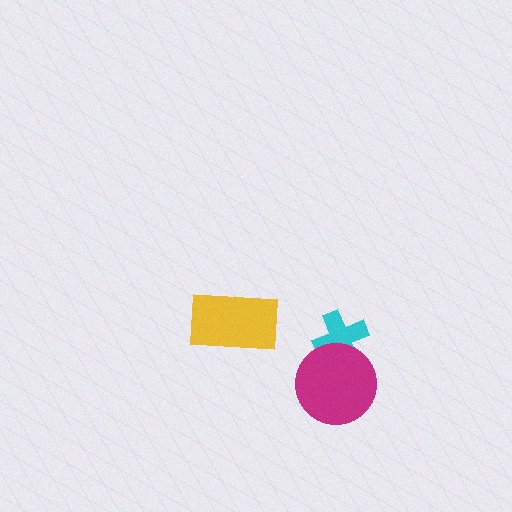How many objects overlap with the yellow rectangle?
0 objects overlap with the yellow rectangle.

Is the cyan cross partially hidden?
Yes, it is partially covered by another shape.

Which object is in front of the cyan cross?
The magenta circle is in front of the cyan cross.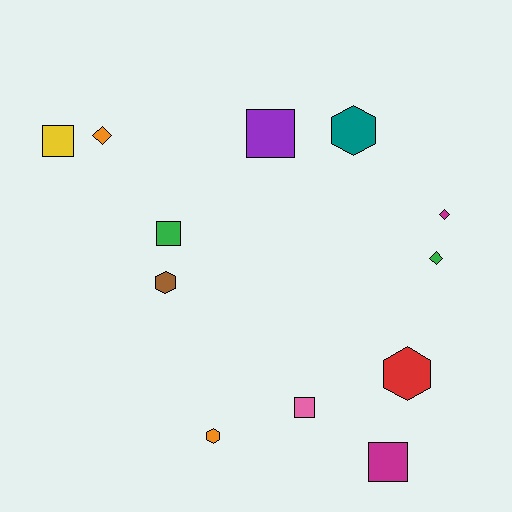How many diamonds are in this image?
There are 3 diamonds.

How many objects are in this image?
There are 12 objects.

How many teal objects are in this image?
There is 1 teal object.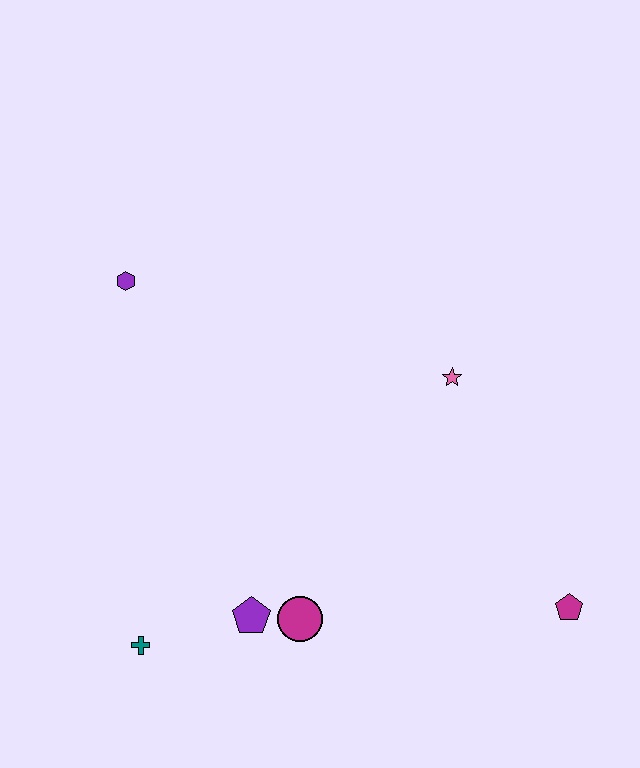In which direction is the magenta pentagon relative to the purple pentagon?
The magenta pentagon is to the right of the purple pentagon.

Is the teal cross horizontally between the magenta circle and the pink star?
No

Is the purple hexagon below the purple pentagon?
No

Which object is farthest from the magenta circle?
The purple hexagon is farthest from the magenta circle.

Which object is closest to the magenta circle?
The purple pentagon is closest to the magenta circle.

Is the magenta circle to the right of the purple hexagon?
Yes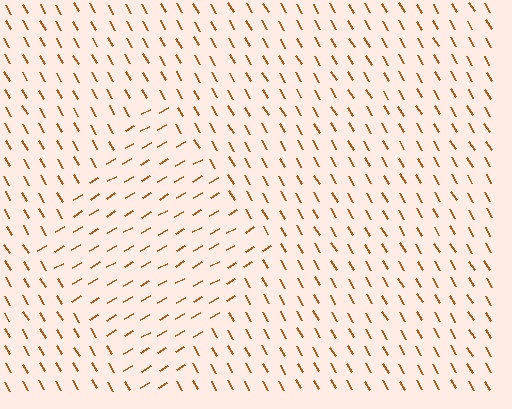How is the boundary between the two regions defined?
The boundary is defined purely by a change in line orientation (approximately 89 degrees difference). All lines are the same color and thickness.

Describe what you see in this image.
The image is filled with small brown line segments. A diamond region in the image has lines oriented differently from the surrounding lines, creating a visible texture boundary.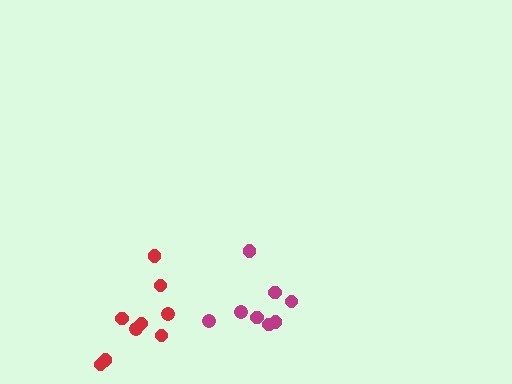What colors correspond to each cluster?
The clusters are colored: magenta, red.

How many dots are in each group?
Group 1: 8 dots, Group 2: 9 dots (17 total).